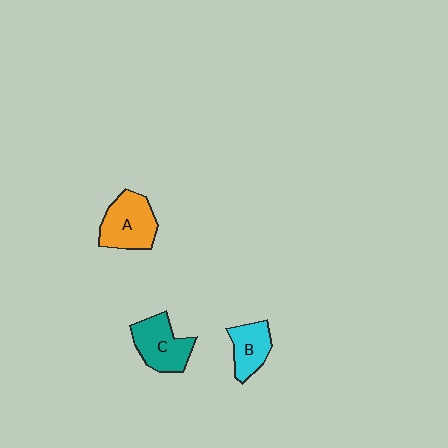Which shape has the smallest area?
Shape B (cyan).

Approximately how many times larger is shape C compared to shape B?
Approximately 1.3 times.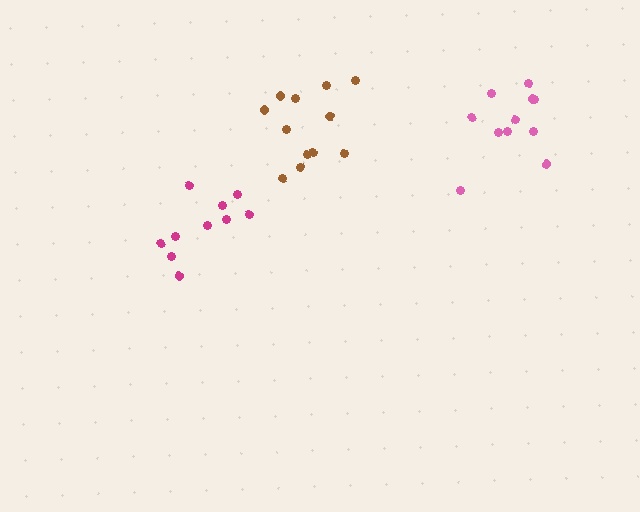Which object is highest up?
The brown cluster is topmost.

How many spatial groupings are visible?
There are 3 spatial groupings.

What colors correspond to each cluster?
The clusters are colored: brown, magenta, pink.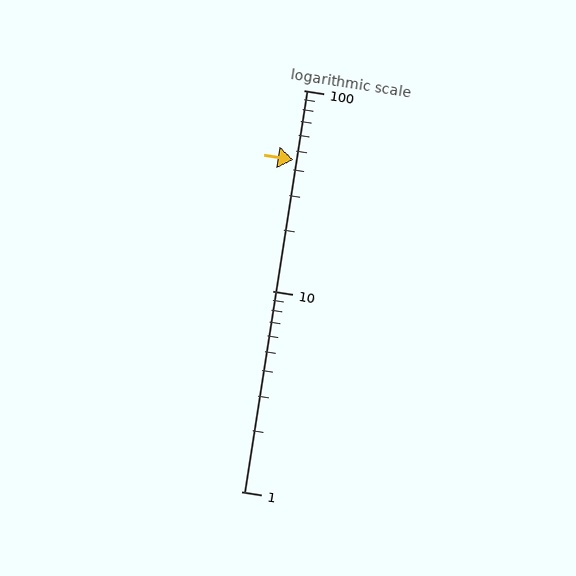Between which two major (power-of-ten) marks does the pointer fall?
The pointer is between 10 and 100.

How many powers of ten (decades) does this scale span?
The scale spans 2 decades, from 1 to 100.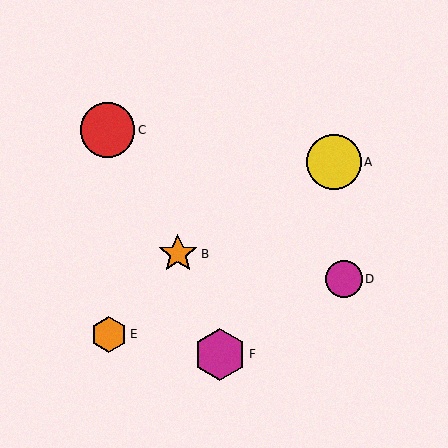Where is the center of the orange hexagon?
The center of the orange hexagon is at (109, 334).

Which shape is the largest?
The red circle (labeled C) is the largest.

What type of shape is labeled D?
Shape D is a magenta circle.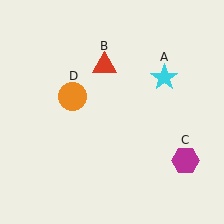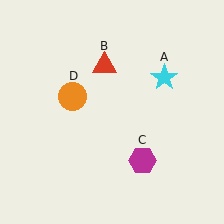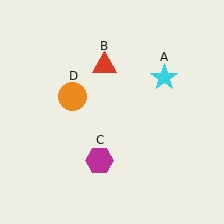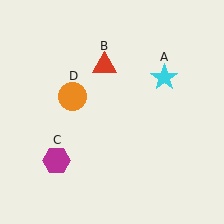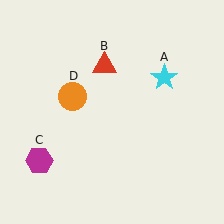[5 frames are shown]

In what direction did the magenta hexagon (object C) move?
The magenta hexagon (object C) moved left.